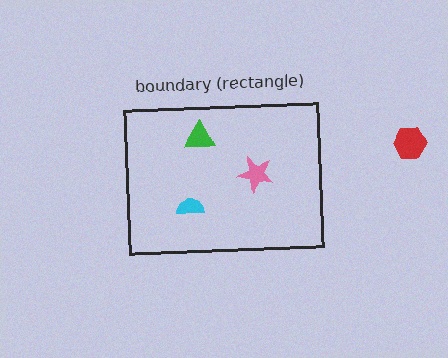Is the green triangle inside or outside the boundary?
Inside.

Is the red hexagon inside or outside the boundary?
Outside.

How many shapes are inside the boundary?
3 inside, 1 outside.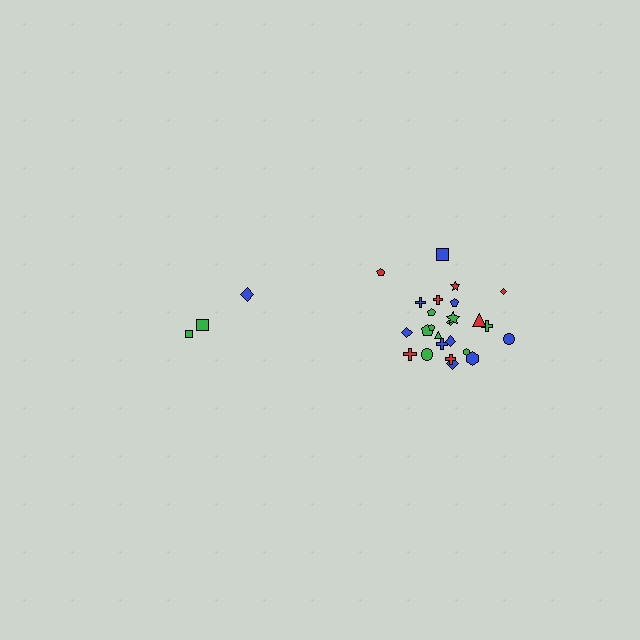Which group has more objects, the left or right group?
The right group.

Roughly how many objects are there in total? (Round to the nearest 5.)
Roughly 30 objects in total.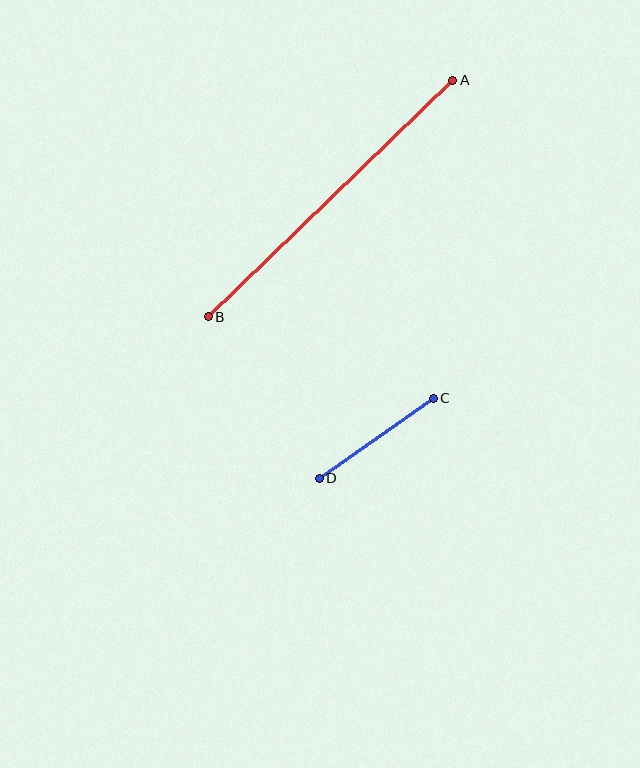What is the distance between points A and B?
The distance is approximately 340 pixels.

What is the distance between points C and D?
The distance is approximately 139 pixels.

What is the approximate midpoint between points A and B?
The midpoint is at approximately (330, 198) pixels.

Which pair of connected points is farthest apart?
Points A and B are farthest apart.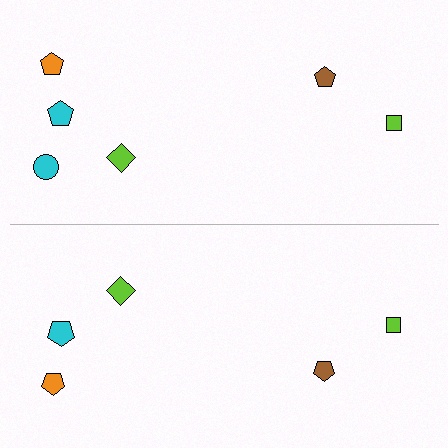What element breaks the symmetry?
A cyan circle is missing from the bottom side.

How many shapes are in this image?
There are 11 shapes in this image.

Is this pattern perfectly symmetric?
No, the pattern is not perfectly symmetric. A cyan circle is missing from the bottom side.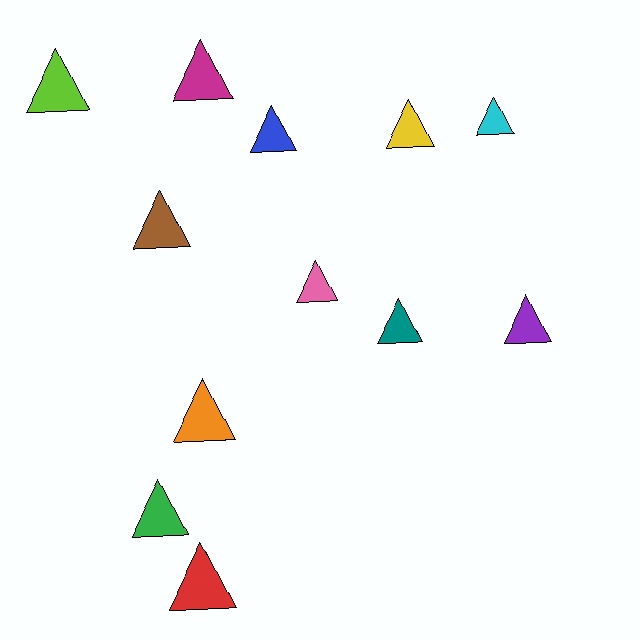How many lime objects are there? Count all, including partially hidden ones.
There is 1 lime object.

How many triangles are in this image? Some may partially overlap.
There are 12 triangles.